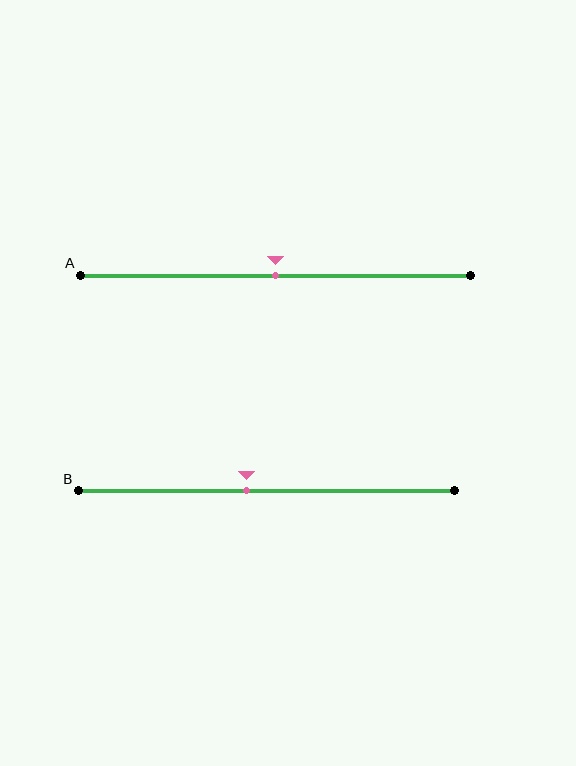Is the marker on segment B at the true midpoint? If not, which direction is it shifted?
No, the marker on segment B is shifted to the left by about 5% of the segment length.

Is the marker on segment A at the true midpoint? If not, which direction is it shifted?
Yes, the marker on segment A is at the true midpoint.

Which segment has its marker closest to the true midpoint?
Segment A has its marker closest to the true midpoint.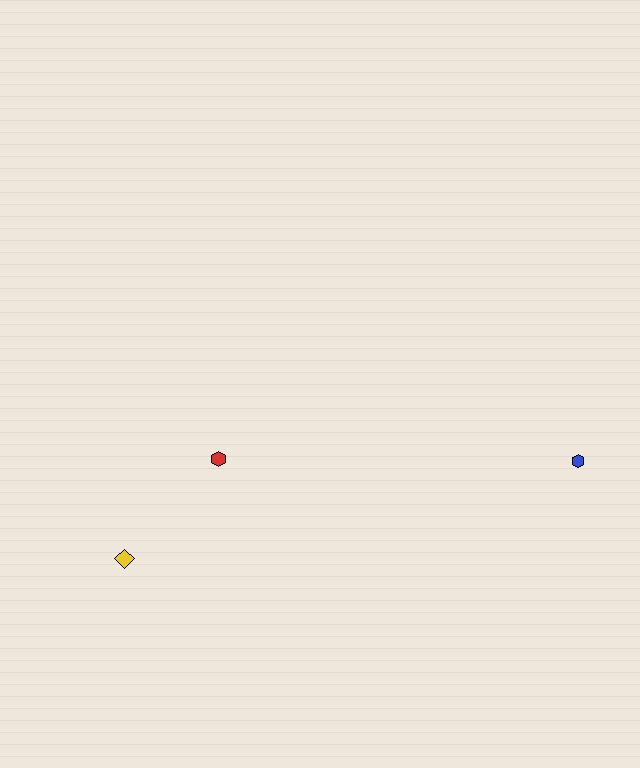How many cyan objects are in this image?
There are no cyan objects.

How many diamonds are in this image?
There is 1 diamond.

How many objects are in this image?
There are 3 objects.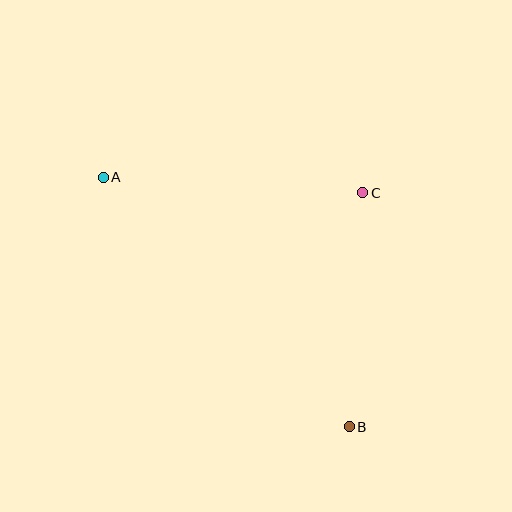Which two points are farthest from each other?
Points A and B are farthest from each other.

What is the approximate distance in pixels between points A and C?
The distance between A and C is approximately 260 pixels.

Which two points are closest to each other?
Points B and C are closest to each other.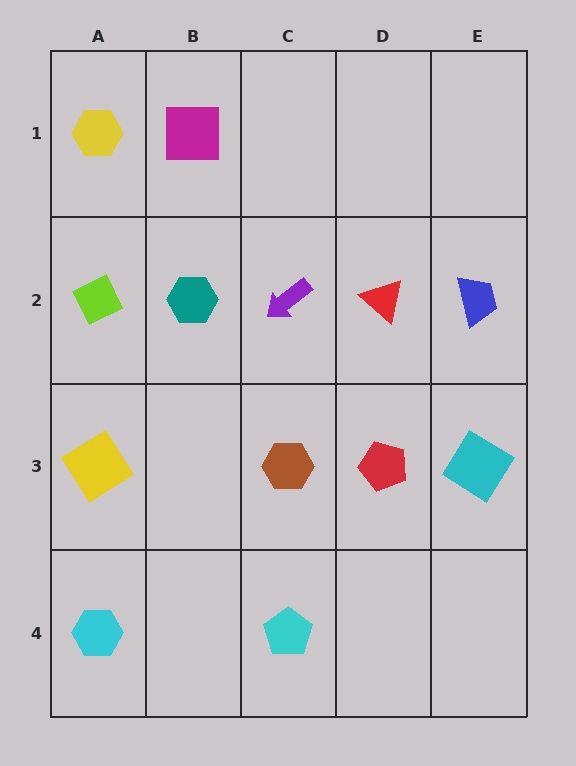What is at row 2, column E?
A blue trapezoid.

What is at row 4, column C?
A cyan pentagon.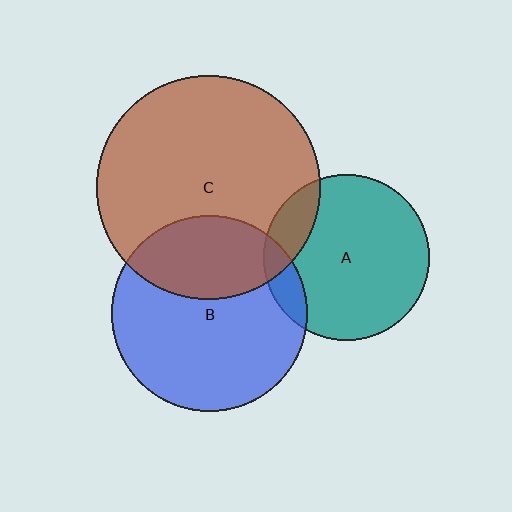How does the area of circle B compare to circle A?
Approximately 1.4 times.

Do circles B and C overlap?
Yes.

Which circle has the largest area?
Circle C (brown).